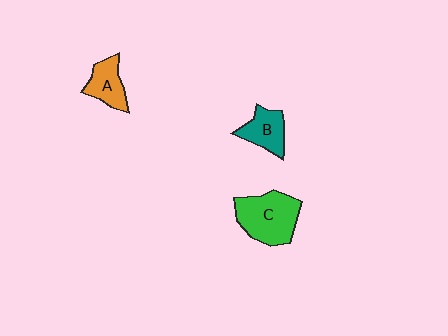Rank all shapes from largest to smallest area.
From largest to smallest: C (green), B (teal), A (orange).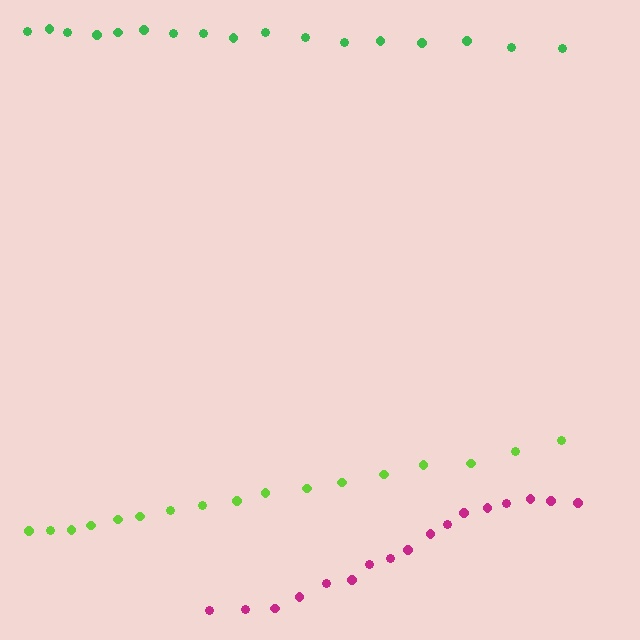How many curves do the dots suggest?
There are 3 distinct paths.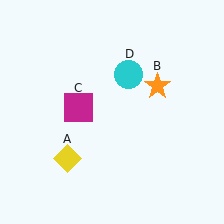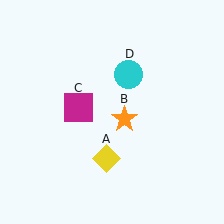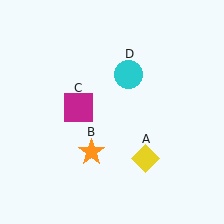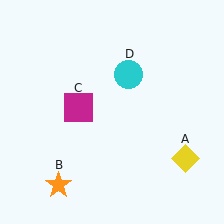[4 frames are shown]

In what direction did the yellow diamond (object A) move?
The yellow diamond (object A) moved right.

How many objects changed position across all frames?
2 objects changed position: yellow diamond (object A), orange star (object B).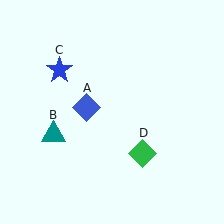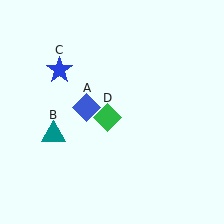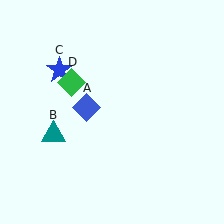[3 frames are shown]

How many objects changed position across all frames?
1 object changed position: green diamond (object D).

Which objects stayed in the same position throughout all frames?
Blue diamond (object A) and teal triangle (object B) and blue star (object C) remained stationary.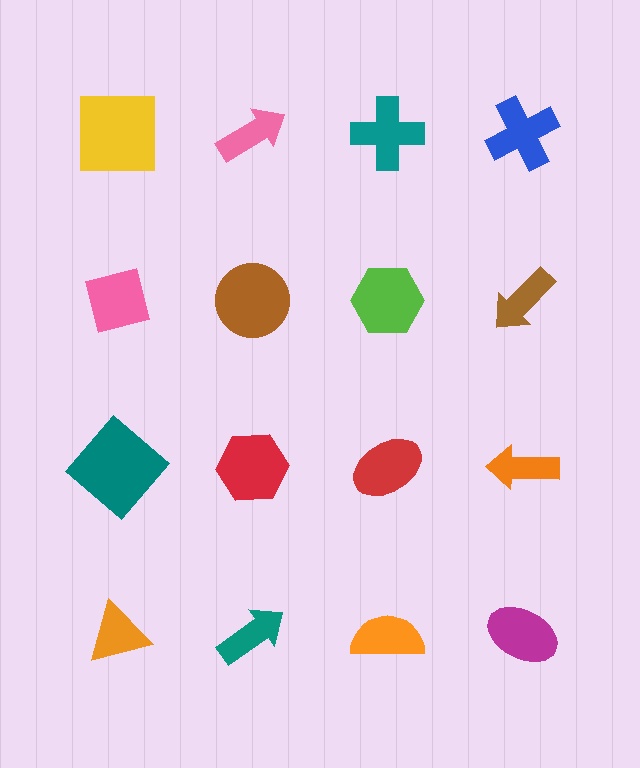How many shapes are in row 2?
4 shapes.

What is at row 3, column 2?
A red hexagon.